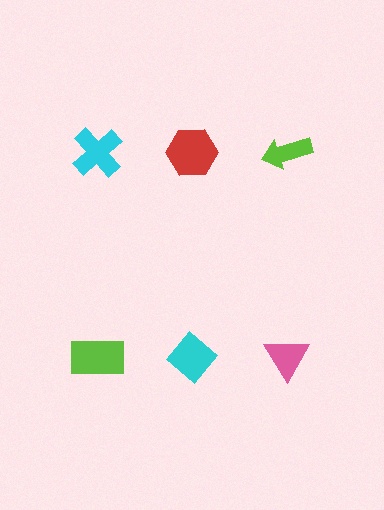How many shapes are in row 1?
3 shapes.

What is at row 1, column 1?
A cyan cross.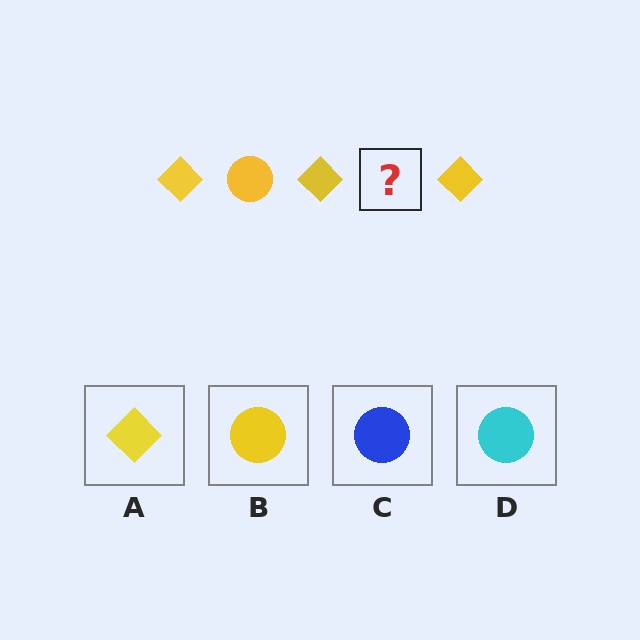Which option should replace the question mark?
Option B.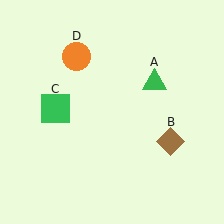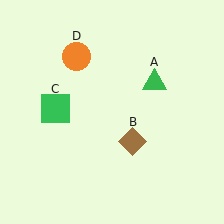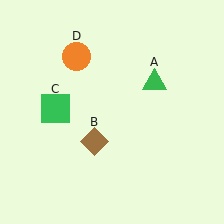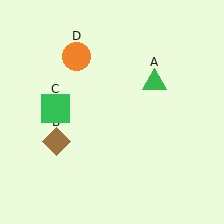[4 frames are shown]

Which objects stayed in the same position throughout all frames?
Green triangle (object A) and green square (object C) and orange circle (object D) remained stationary.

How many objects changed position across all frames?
1 object changed position: brown diamond (object B).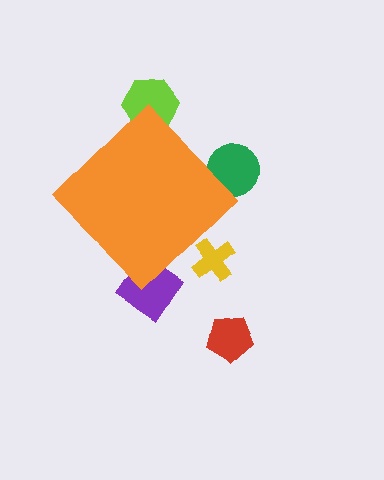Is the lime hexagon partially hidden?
Yes, the lime hexagon is partially hidden behind the orange diamond.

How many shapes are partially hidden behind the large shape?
4 shapes are partially hidden.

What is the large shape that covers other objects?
An orange diamond.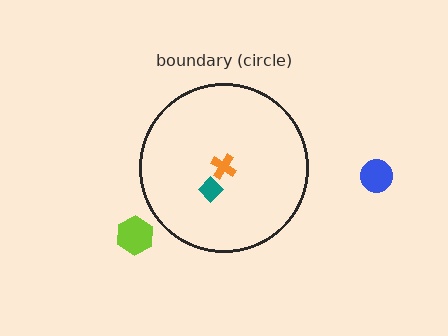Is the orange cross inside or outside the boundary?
Inside.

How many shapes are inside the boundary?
2 inside, 2 outside.